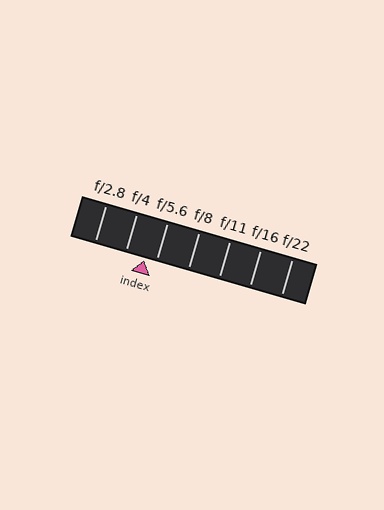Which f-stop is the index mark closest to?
The index mark is closest to f/5.6.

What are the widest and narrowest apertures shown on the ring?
The widest aperture shown is f/2.8 and the narrowest is f/22.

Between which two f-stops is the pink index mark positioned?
The index mark is between f/4 and f/5.6.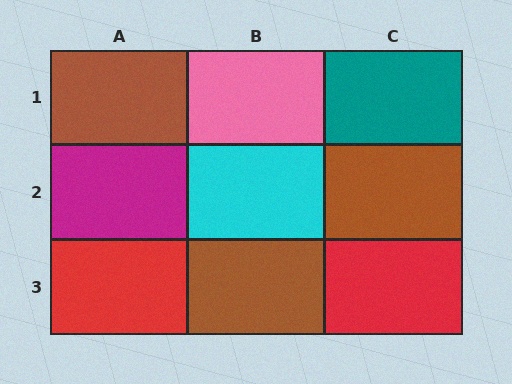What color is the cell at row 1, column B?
Pink.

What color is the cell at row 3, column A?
Red.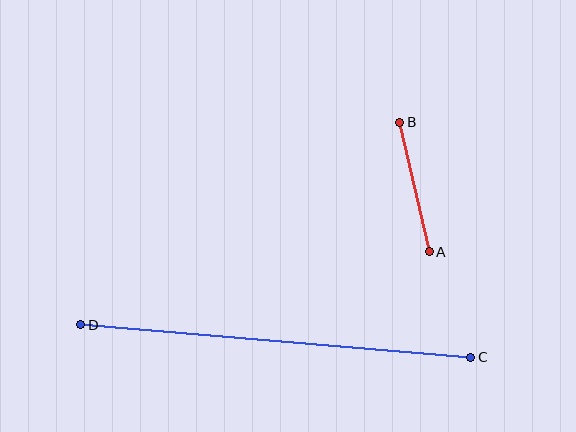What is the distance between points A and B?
The distance is approximately 133 pixels.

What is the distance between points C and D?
The distance is approximately 391 pixels.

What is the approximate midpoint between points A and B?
The midpoint is at approximately (414, 187) pixels.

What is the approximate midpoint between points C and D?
The midpoint is at approximately (276, 341) pixels.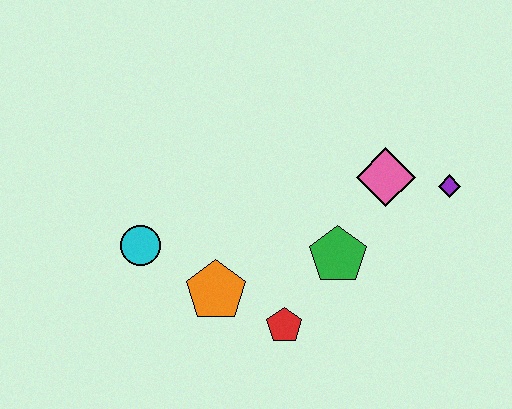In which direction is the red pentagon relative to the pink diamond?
The red pentagon is below the pink diamond.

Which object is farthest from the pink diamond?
The cyan circle is farthest from the pink diamond.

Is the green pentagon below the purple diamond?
Yes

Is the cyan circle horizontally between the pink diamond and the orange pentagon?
No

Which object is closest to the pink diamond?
The purple diamond is closest to the pink diamond.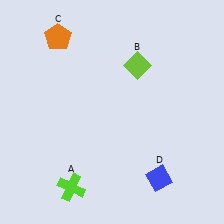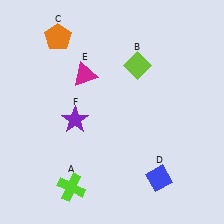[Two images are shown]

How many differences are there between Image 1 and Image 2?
There are 2 differences between the two images.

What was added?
A magenta triangle (E), a purple star (F) were added in Image 2.